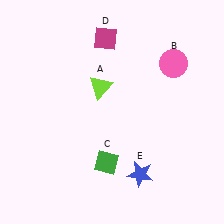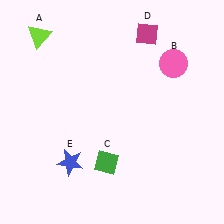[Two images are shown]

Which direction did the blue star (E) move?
The blue star (E) moved left.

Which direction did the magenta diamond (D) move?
The magenta diamond (D) moved right.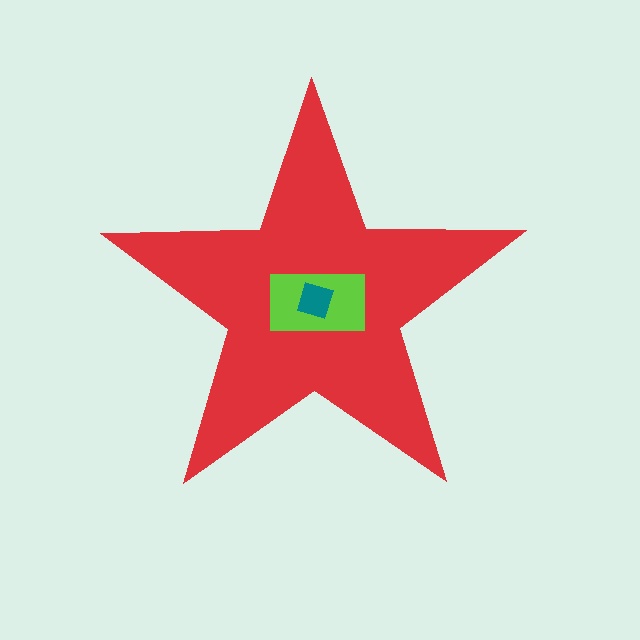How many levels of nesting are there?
3.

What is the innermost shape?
The teal diamond.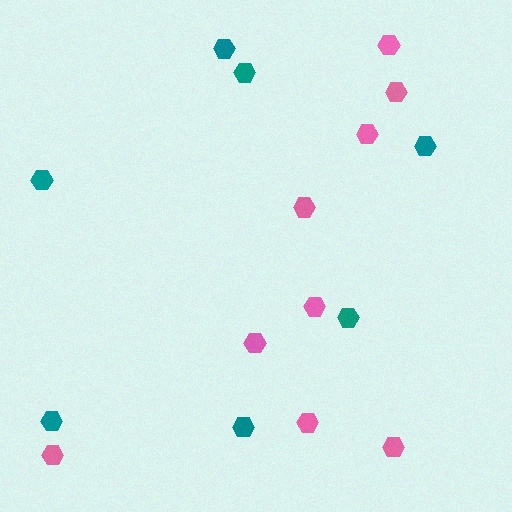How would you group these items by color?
There are 2 groups: one group of teal hexagons (7) and one group of pink hexagons (9).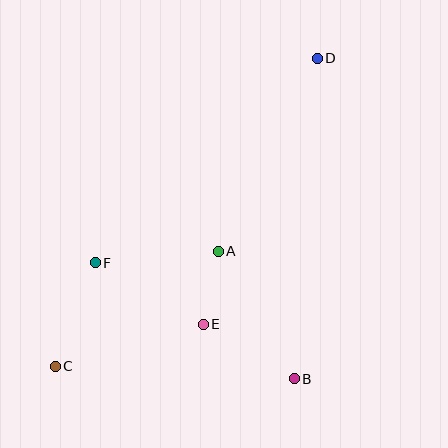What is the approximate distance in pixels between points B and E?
The distance between B and E is approximately 106 pixels.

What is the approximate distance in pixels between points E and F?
The distance between E and F is approximately 124 pixels.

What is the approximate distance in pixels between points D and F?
The distance between D and F is approximately 302 pixels.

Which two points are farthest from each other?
Points C and D are farthest from each other.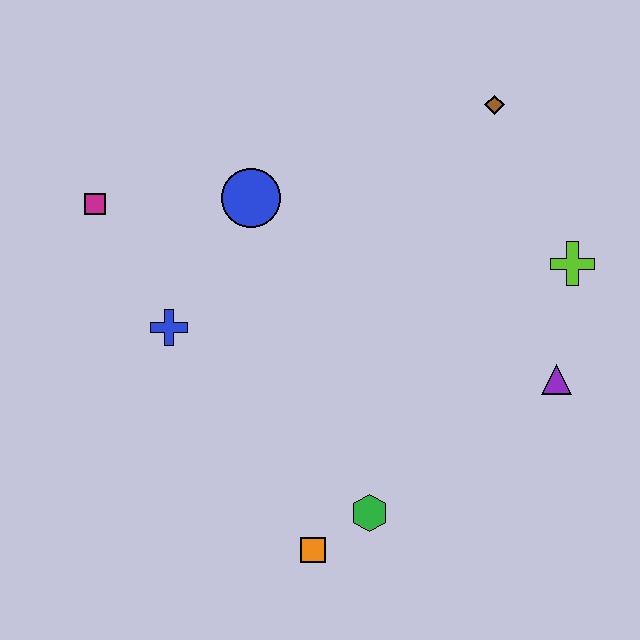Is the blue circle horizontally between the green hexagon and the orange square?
No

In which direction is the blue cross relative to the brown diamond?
The blue cross is to the left of the brown diamond.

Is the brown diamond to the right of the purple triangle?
No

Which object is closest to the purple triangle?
The lime cross is closest to the purple triangle.